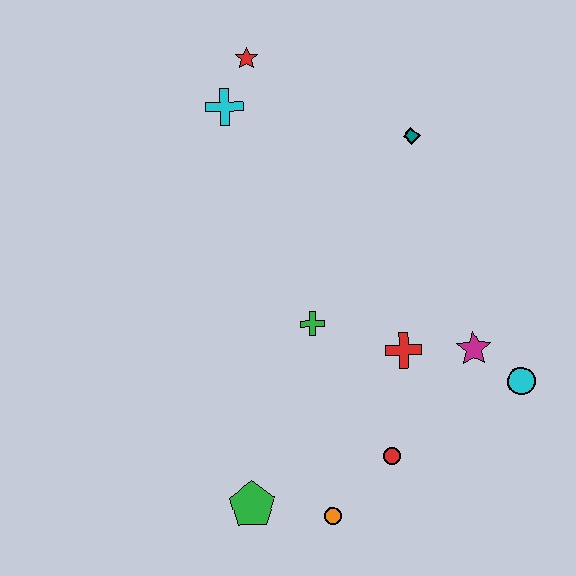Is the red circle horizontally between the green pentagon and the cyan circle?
Yes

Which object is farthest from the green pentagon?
The red star is farthest from the green pentagon.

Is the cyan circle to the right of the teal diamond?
Yes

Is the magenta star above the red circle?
Yes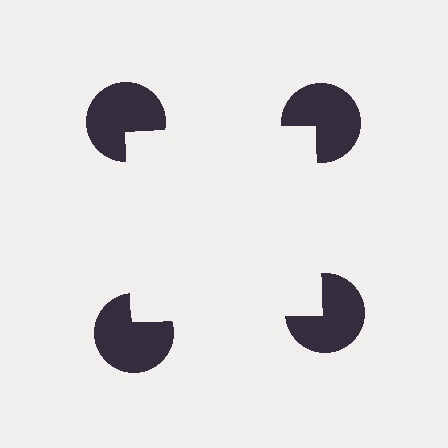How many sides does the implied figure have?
4 sides.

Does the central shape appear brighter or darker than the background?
It typically appears slightly brighter than the background, even though no actual brightness change is drawn.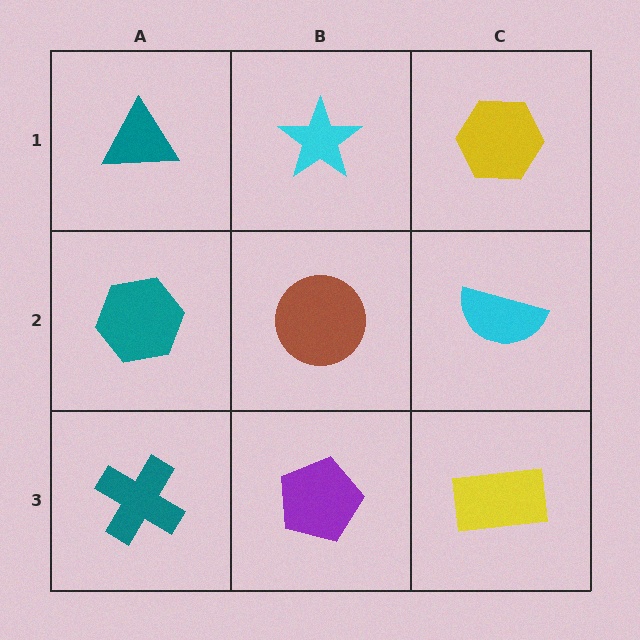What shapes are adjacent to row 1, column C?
A cyan semicircle (row 2, column C), a cyan star (row 1, column B).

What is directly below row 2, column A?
A teal cross.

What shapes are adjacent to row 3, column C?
A cyan semicircle (row 2, column C), a purple pentagon (row 3, column B).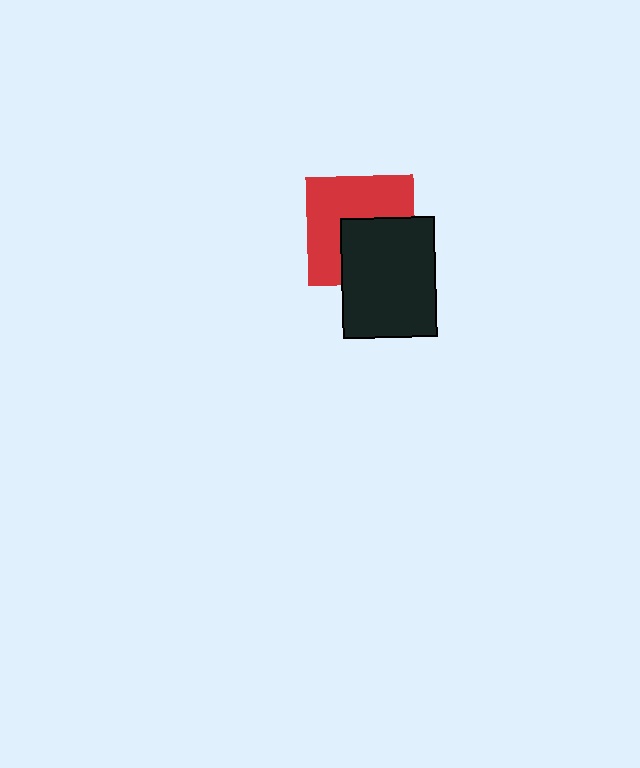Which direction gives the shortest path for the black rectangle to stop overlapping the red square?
Moving toward the lower-right gives the shortest separation.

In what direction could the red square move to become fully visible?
The red square could move toward the upper-left. That would shift it out from behind the black rectangle entirely.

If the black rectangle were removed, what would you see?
You would see the complete red square.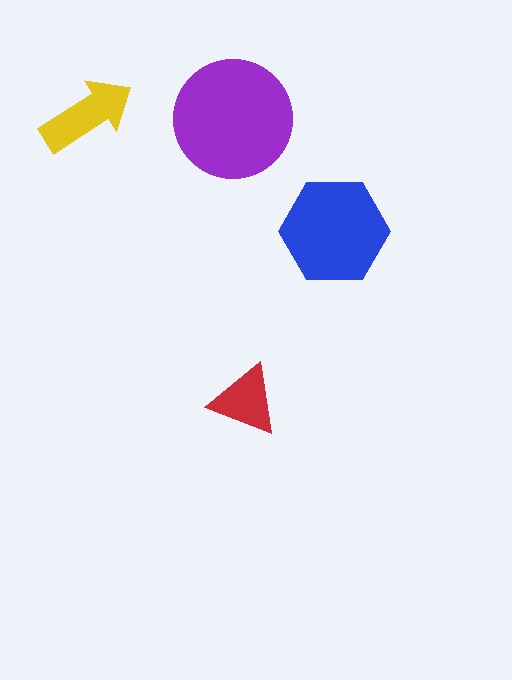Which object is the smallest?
The red triangle.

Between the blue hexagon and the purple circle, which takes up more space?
The purple circle.